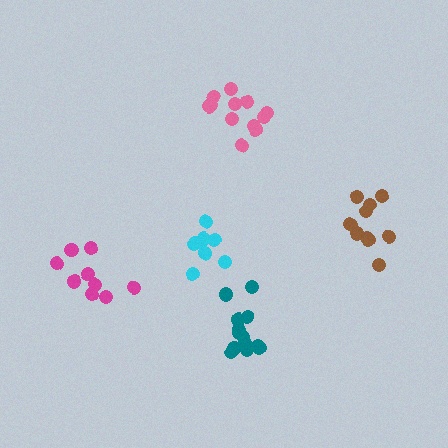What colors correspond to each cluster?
The clusters are colored: magenta, pink, cyan, brown, teal.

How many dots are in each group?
Group 1: 9 dots, Group 2: 13 dots, Group 3: 9 dots, Group 4: 10 dots, Group 5: 13 dots (54 total).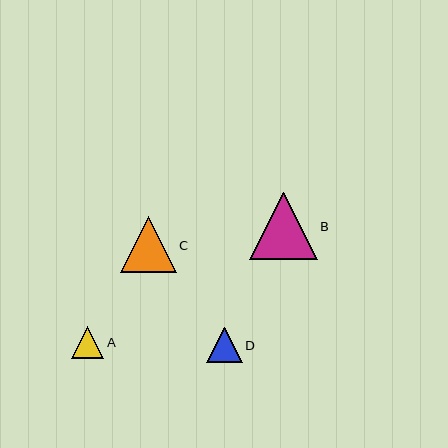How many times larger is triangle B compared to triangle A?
Triangle B is approximately 2.1 times the size of triangle A.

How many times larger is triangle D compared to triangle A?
Triangle D is approximately 1.1 times the size of triangle A.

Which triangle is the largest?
Triangle B is the largest with a size of approximately 67 pixels.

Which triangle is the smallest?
Triangle A is the smallest with a size of approximately 32 pixels.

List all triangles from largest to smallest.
From largest to smallest: B, C, D, A.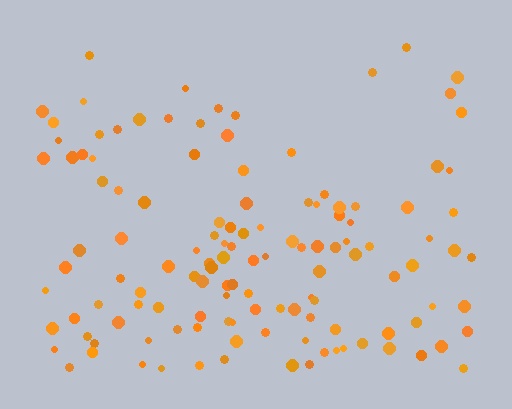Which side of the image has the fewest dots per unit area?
The top.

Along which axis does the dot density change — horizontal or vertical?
Vertical.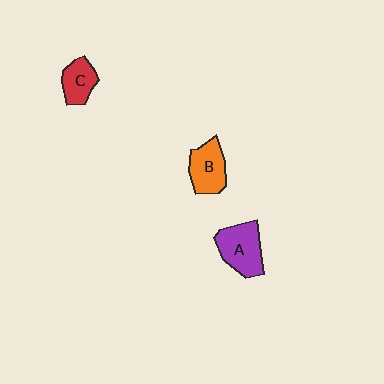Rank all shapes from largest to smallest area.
From largest to smallest: A (purple), B (orange), C (red).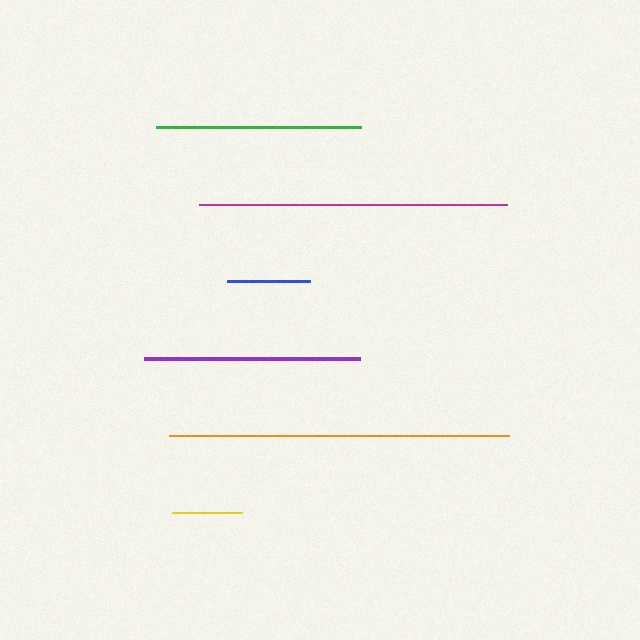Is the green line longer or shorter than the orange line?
The orange line is longer than the green line.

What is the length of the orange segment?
The orange segment is approximately 339 pixels long.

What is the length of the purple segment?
The purple segment is approximately 215 pixels long.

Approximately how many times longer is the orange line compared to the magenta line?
The orange line is approximately 1.1 times the length of the magenta line.